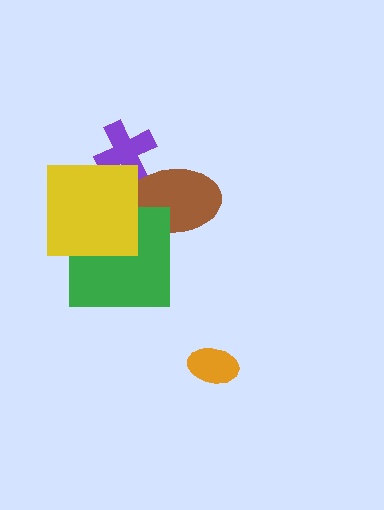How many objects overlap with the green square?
2 objects overlap with the green square.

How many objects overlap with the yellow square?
3 objects overlap with the yellow square.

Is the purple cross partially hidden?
Yes, it is partially covered by another shape.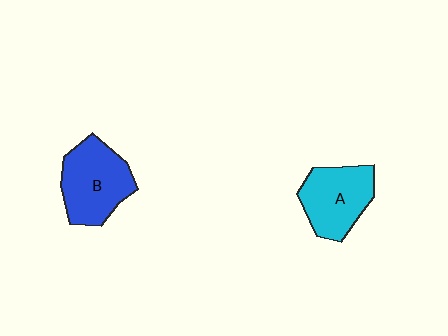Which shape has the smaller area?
Shape A (cyan).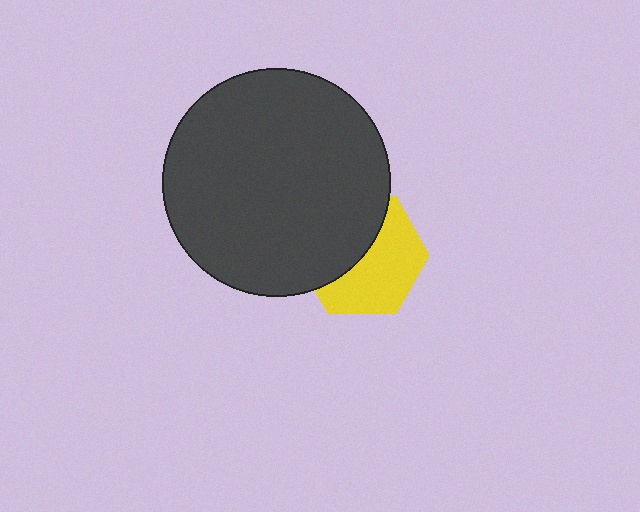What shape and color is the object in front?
The object in front is a dark gray circle.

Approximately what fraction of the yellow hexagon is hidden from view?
Roughly 46% of the yellow hexagon is hidden behind the dark gray circle.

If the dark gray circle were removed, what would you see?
You would see the complete yellow hexagon.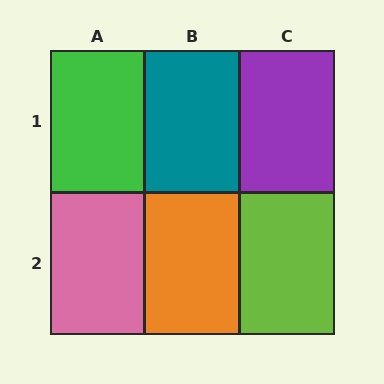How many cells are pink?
1 cell is pink.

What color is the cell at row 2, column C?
Lime.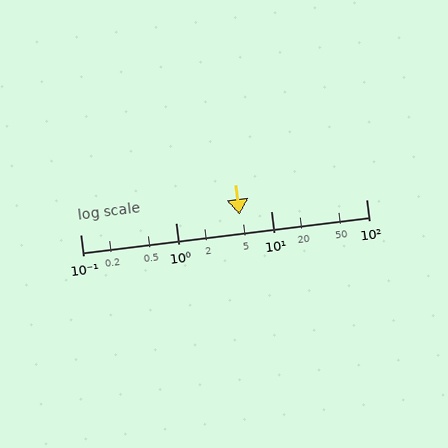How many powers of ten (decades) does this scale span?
The scale spans 3 decades, from 0.1 to 100.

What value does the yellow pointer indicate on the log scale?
The pointer indicates approximately 4.7.